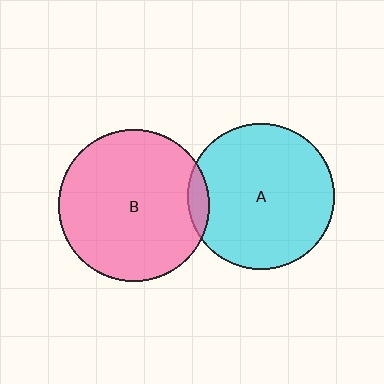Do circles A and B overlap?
Yes.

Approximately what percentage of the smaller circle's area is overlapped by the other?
Approximately 5%.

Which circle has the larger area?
Circle B (pink).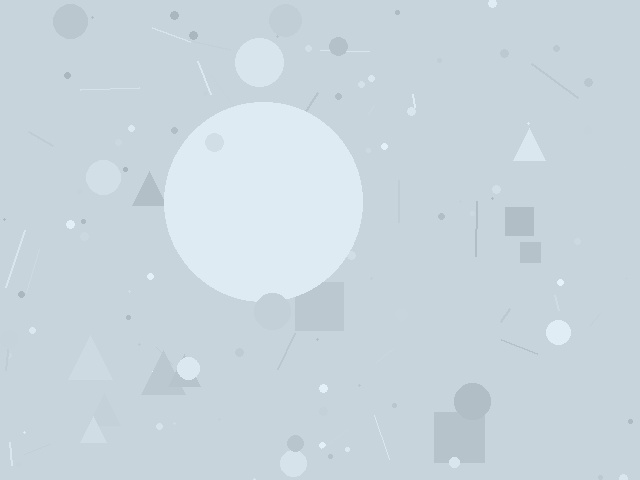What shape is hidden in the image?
A circle is hidden in the image.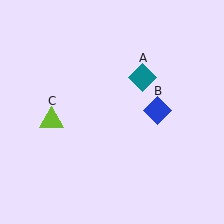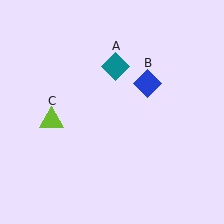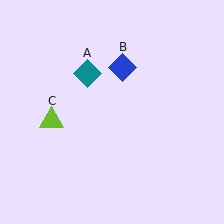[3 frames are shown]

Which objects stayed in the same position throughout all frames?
Lime triangle (object C) remained stationary.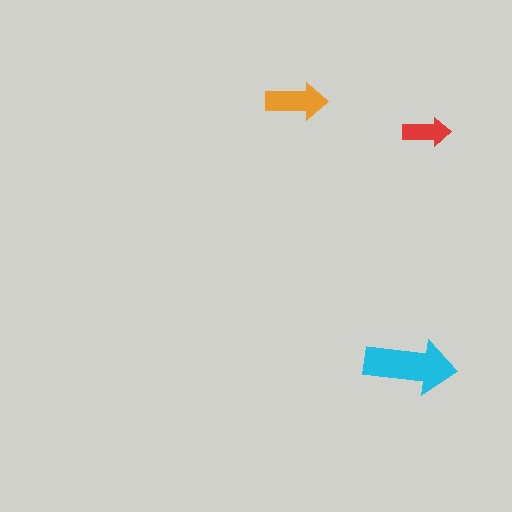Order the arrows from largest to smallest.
the cyan one, the orange one, the red one.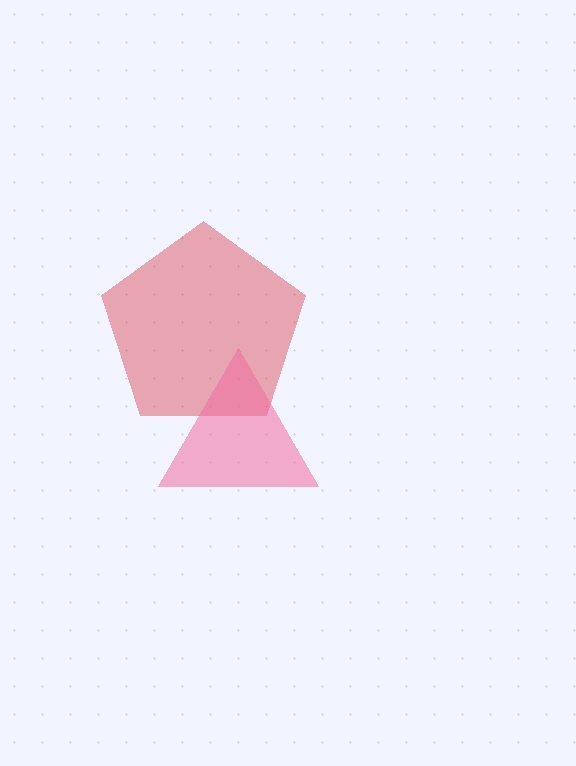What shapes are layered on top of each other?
The layered shapes are: a red pentagon, a pink triangle.